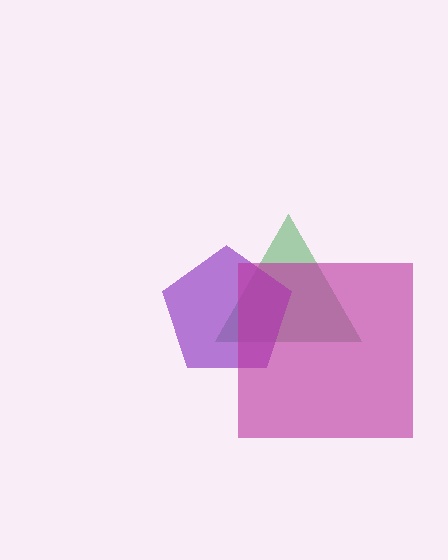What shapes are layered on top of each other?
The layered shapes are: a green triangle, a purple pentagon, a magenta square.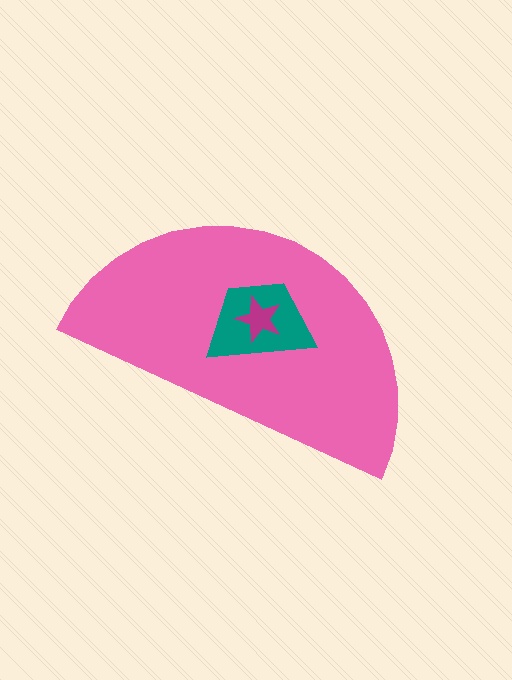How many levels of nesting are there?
3.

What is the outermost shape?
The pink semicircle.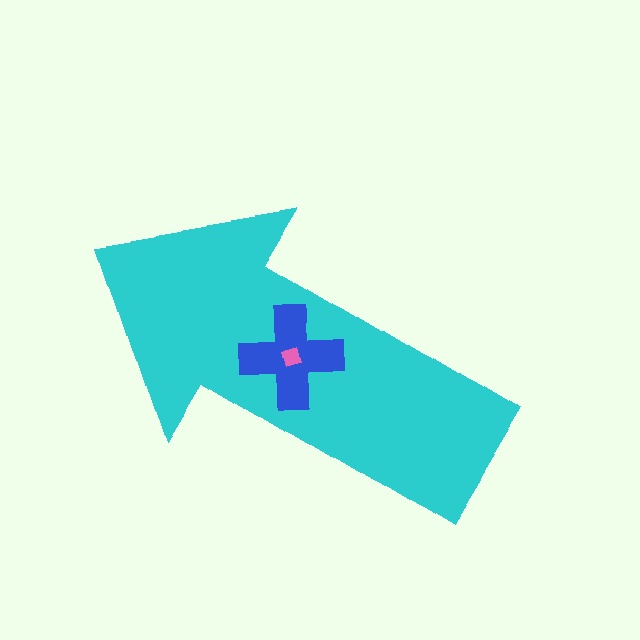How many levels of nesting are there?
3.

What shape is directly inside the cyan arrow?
The blue cross.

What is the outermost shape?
The cyan arrow.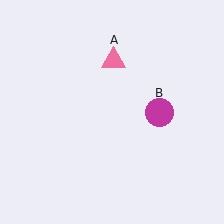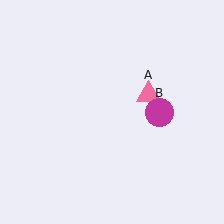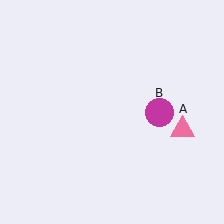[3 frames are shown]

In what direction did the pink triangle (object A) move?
The pink triangle (object A) moved down and to the right.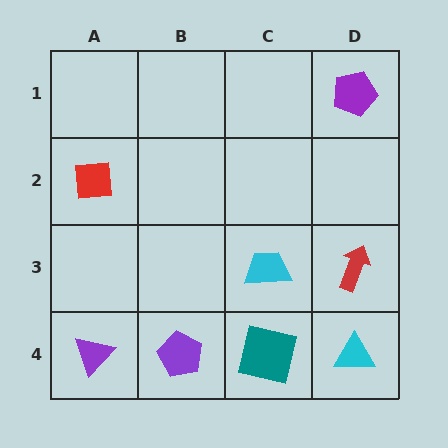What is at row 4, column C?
A teal square.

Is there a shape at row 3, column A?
No, that cell is empty.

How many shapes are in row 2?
1 shape.